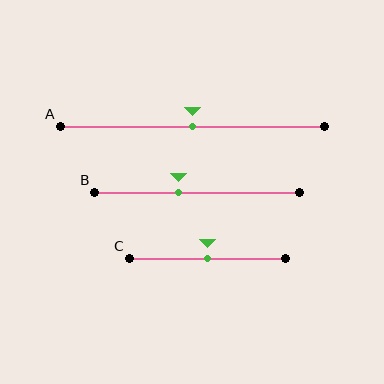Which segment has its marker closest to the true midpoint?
Segment A has its marker closest to the true midpoint.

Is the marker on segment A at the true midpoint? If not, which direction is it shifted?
Yes, the marker on segment A is at the true midpoint.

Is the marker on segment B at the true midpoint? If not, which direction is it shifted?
No, the marker on segment B is shifted to the left by about 9% of the segment length.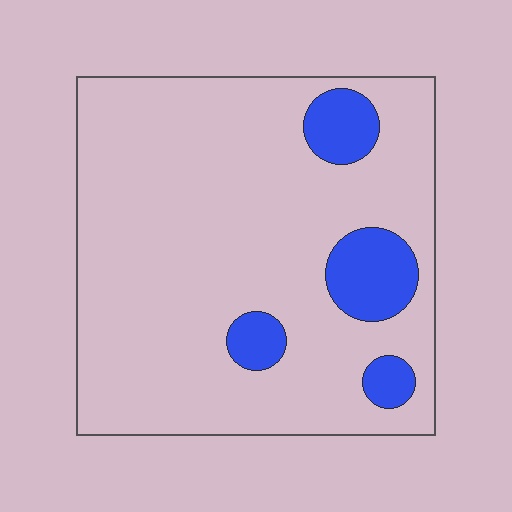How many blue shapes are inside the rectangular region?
4.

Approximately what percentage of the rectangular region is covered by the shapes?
Approximately 15%.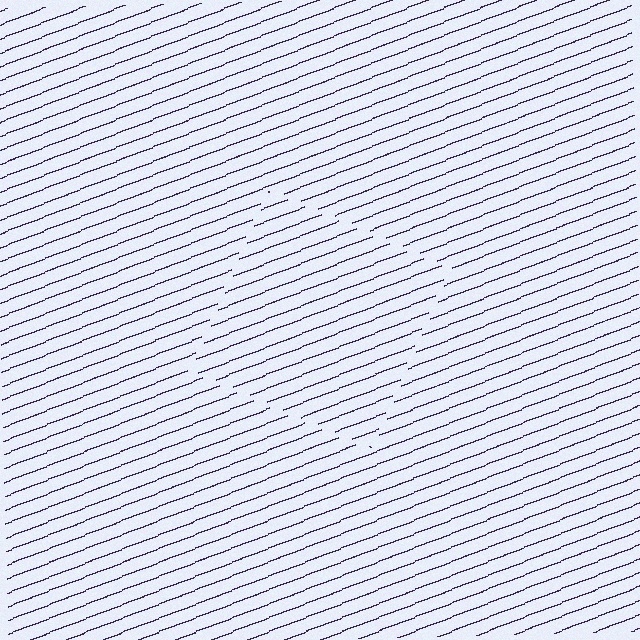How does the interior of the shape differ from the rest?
The interior of the shape contains the same grating, shifted by half a period — the contour is defined by the phase discontinuity where line-ends from the inner and outer gratings abut.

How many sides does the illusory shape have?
4 sides — the line-ends trace a square.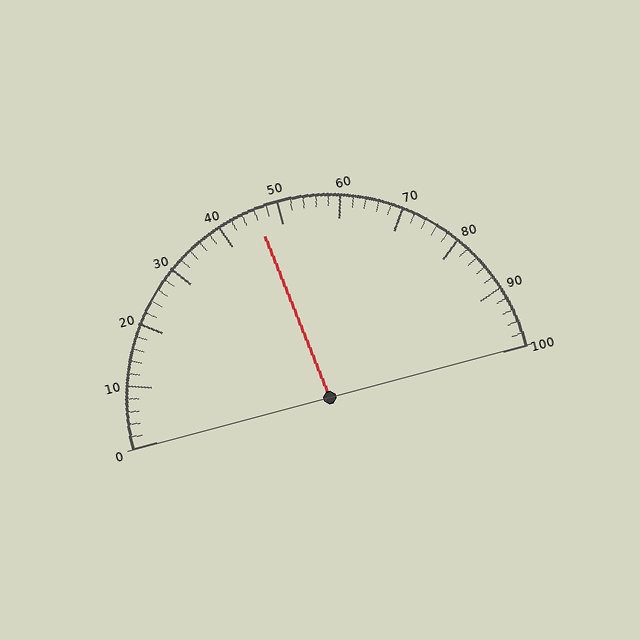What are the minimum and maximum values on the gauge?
The gauge ranges from 0 to 100.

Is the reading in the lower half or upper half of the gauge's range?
The reading is in the lower half of the range (0 to 100).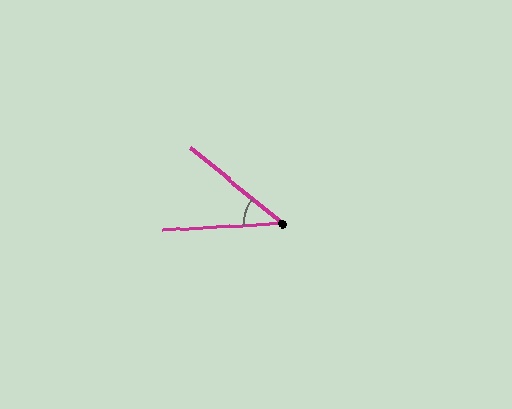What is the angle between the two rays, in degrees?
Approximately 43 degrees.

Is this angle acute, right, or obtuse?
It is acute.